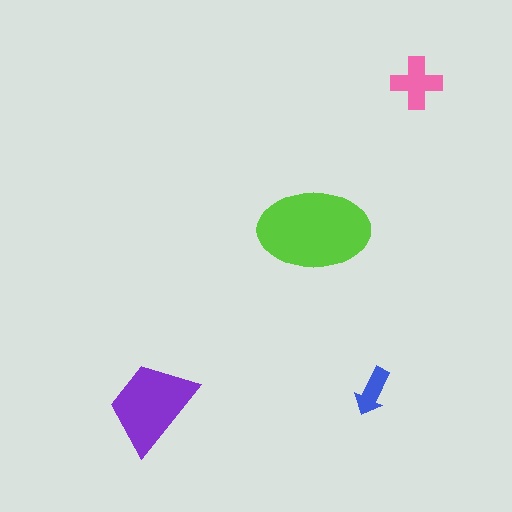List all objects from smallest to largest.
The blue arrow, the pink cross, the purple trapezoid, the lime ellipse.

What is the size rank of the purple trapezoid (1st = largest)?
2nd.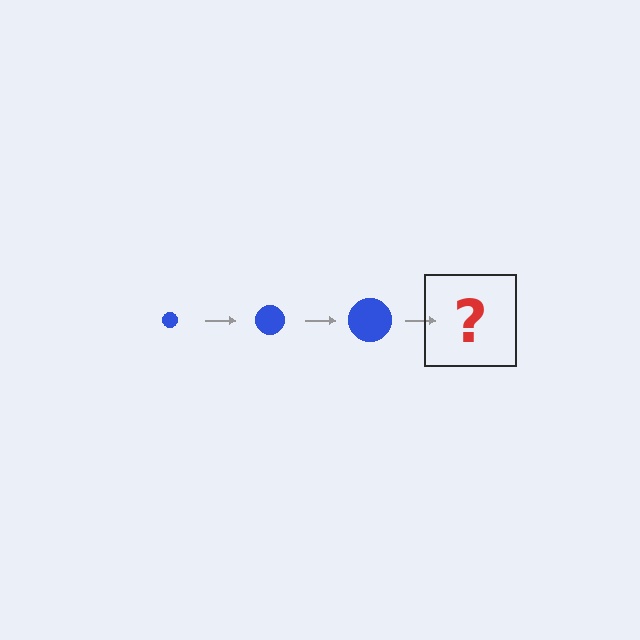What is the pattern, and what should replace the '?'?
The pattern is that the circle gets progressively larger each step. The '?' should be a blue circle, larger than the previous one.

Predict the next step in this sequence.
The next step is a blue circle, larger than the previous one.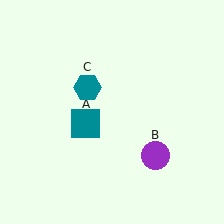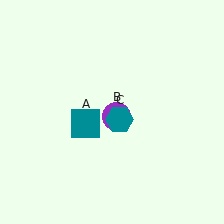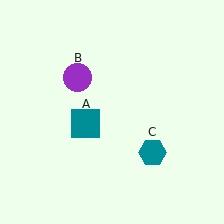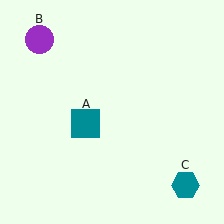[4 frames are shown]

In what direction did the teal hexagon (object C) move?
The teal hexagon (object C) moved down and to the right.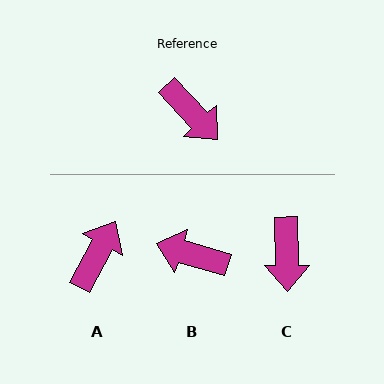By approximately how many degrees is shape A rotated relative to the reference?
Approximately 108 degrees counter-clockwise.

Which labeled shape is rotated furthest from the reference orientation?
B, about 150 degrees away.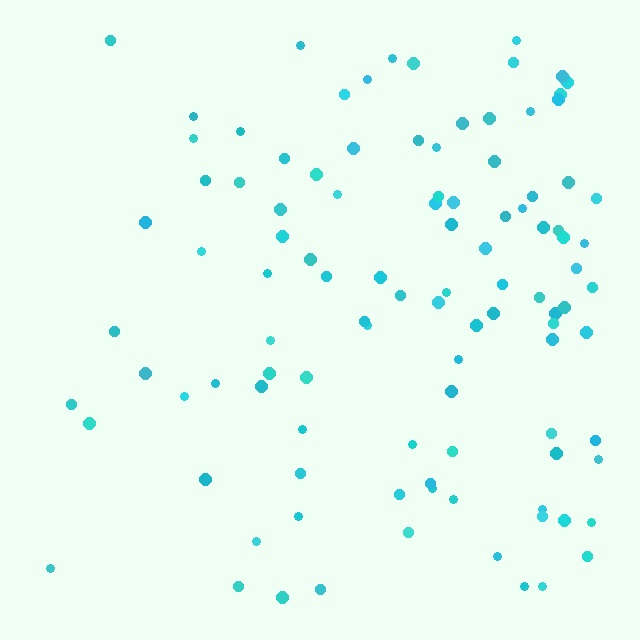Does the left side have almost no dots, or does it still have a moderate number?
Still a moderate number, just noticeably fewer than the right.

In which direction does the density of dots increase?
From left to right, with the right side densest.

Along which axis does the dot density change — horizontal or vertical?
Horizontal.